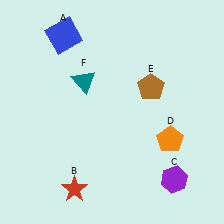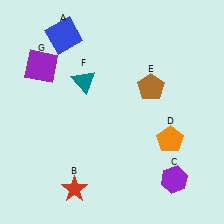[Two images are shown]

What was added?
A purple square (G) was added in Image 2.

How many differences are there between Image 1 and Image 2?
There is 1 difference between the two images.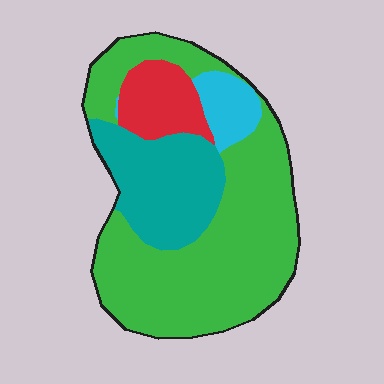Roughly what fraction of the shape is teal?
Teal covers around 25% of the shape.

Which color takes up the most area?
Green, at roughly 60%.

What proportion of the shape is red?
Red covers roughly 10% of the shape.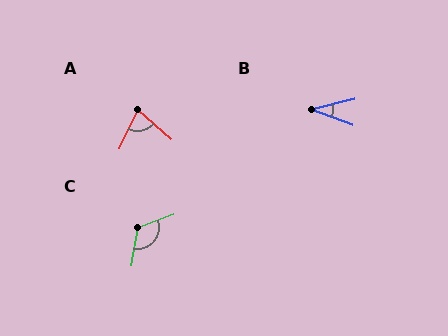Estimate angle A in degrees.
Approximately 73 degrees.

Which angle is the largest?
C, at approximately 120 degrees.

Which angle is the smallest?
B, at approximately 34 degrees.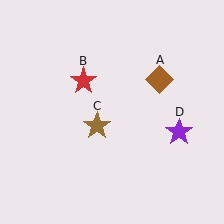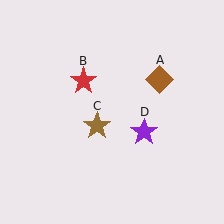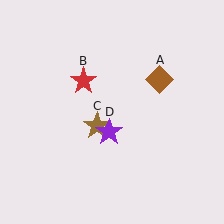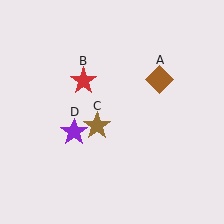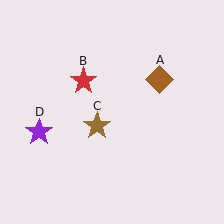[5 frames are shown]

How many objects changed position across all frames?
1 object changed position: purple star (object D).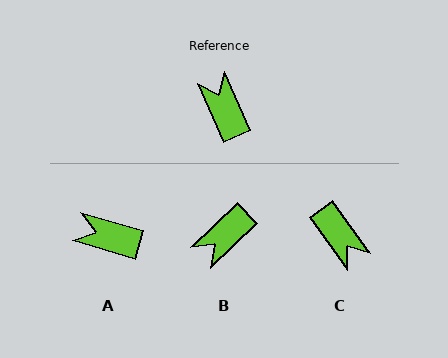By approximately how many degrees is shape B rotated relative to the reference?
Approximately 110 degrees counter-clockwise.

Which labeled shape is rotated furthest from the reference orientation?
C, about 168 degrees away.